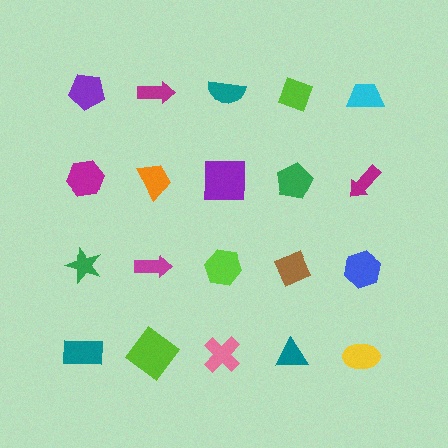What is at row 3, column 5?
A blue hexagon.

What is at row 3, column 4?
A brown diamond.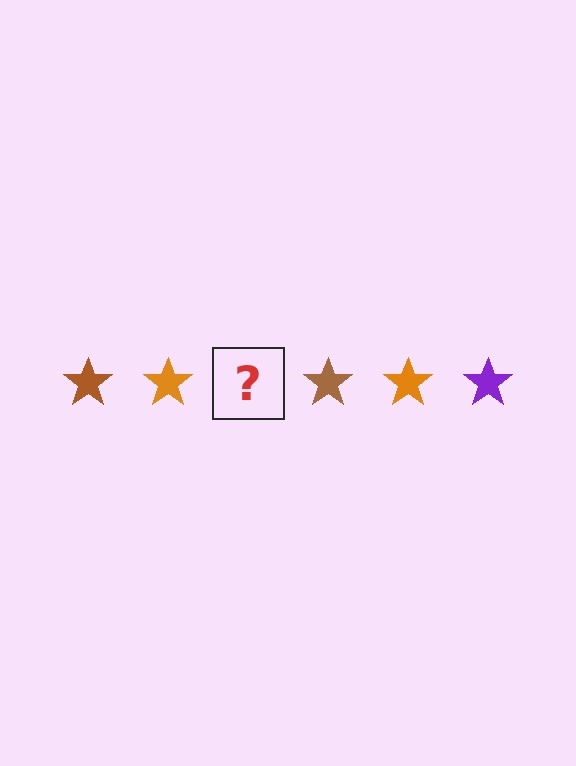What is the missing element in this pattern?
The missing element is a purple star.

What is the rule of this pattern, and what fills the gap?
The rule is that the pattern cycles through brown, orange, purple stars. The gap should be filled with a purple star.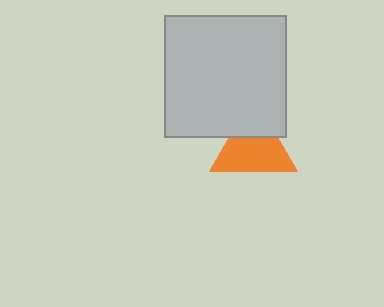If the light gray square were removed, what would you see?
You would see the complete orange triangle.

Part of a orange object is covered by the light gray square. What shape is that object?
It is a triangle.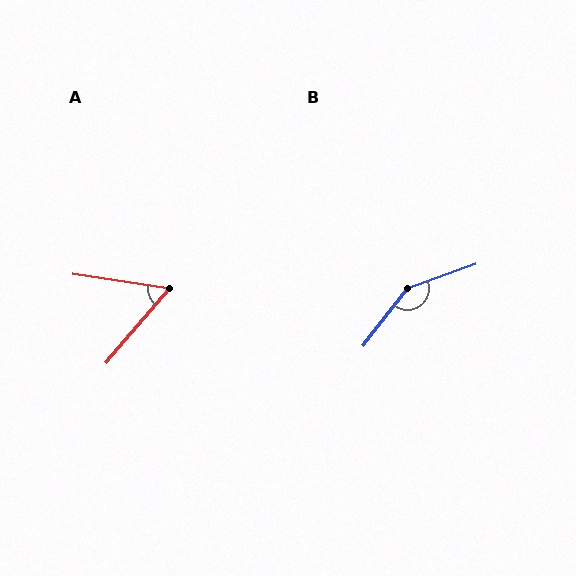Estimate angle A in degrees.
Approximately 58 degrees.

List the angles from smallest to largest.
A (58°), B (148°).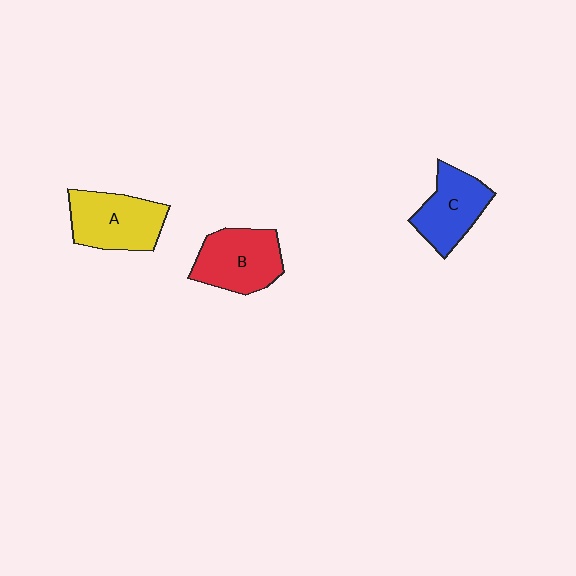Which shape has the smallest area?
Shape C (blue).